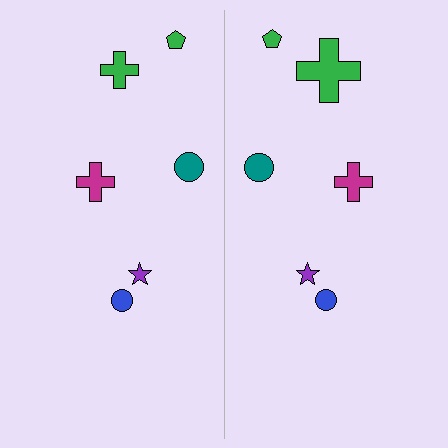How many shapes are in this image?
There are 12 shapes in this image.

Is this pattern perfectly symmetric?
No, the pattern is not perfectly symmetric. The green cross on the right side has a different size than its mirror counterpart.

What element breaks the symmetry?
The green cross on the right side has a different size than its mirror counterpart.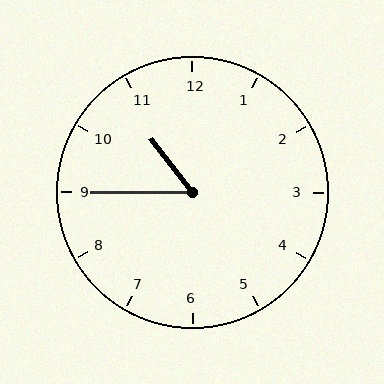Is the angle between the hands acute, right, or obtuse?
It is acute.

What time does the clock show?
10:45.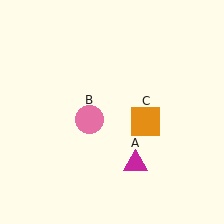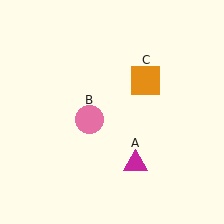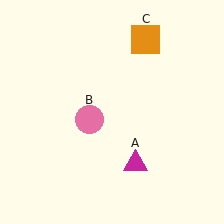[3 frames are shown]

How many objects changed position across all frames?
1 object changed position: orange square (object C).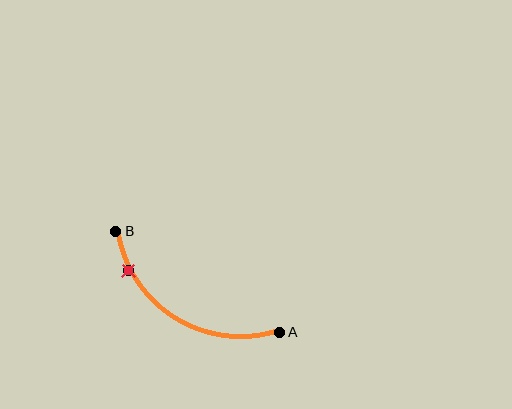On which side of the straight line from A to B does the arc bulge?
The arc bulges below the straight line connecting A and B.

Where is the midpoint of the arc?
The arc midpoint is the point on the curve farthest from the straight line joining A and B. It sits below that line.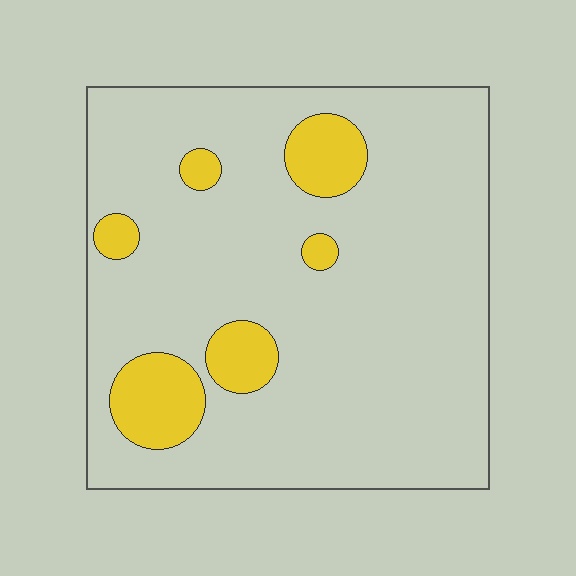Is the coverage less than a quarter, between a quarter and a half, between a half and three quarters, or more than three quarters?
Less than a quarter.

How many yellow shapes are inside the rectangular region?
6.